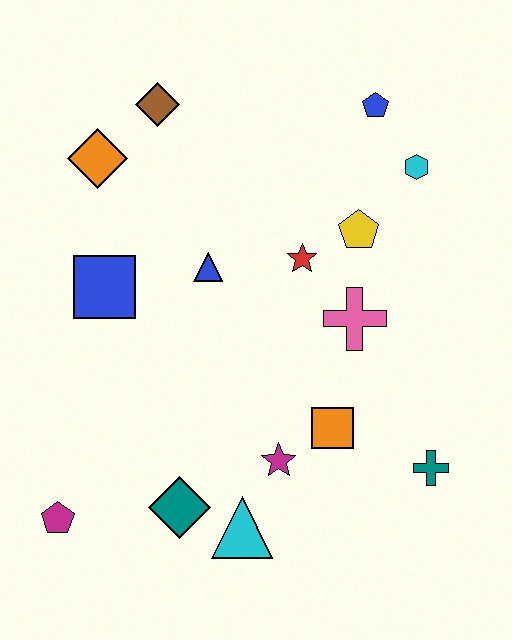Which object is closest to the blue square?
The blue triangle is closest to the blue square.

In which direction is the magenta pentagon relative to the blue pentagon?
The magenta pentagon is below the blue pentagon.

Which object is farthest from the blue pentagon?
The magenta pentagon is farthest from the blue pentagon.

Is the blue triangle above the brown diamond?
No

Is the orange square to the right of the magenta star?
Yes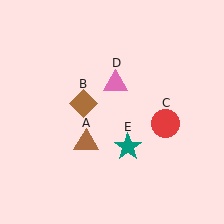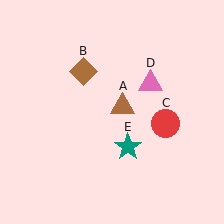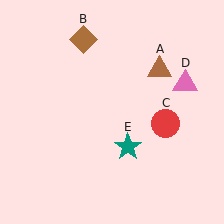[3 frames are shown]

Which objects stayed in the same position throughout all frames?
Red circle (object C) and teal star (object E) remained stationary.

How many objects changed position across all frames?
3 objects changed position: brown triangle (object A), brown diamond (object B), pink triangle (object D).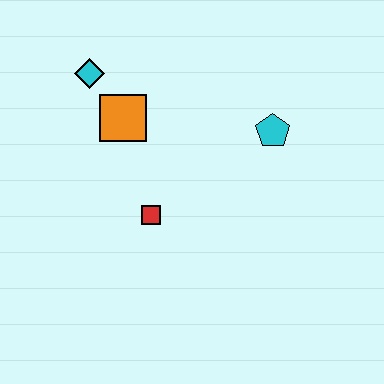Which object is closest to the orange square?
The cyan diamond is closest to the orange square.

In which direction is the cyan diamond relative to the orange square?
The cyan diamond is above the orange square.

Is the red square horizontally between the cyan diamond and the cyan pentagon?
Yes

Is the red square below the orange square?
Yes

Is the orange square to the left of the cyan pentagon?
Yes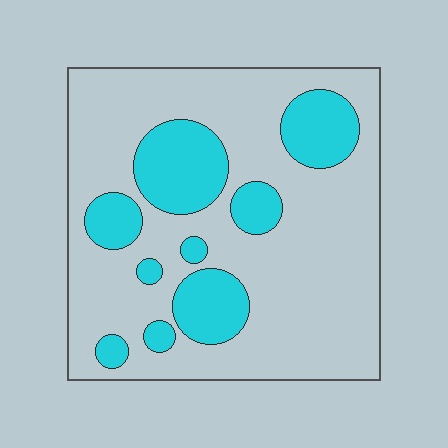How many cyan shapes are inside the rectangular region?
9.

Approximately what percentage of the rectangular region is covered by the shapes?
Approximately 25%.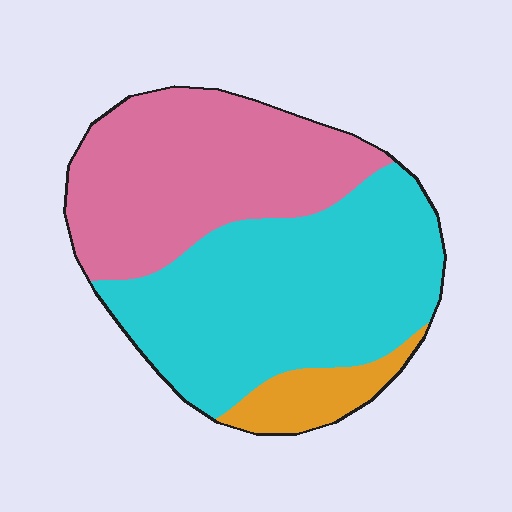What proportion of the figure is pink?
Pink covers roughly 40% of the figure.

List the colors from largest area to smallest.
From largest to smallest: cyan, pink, orange.